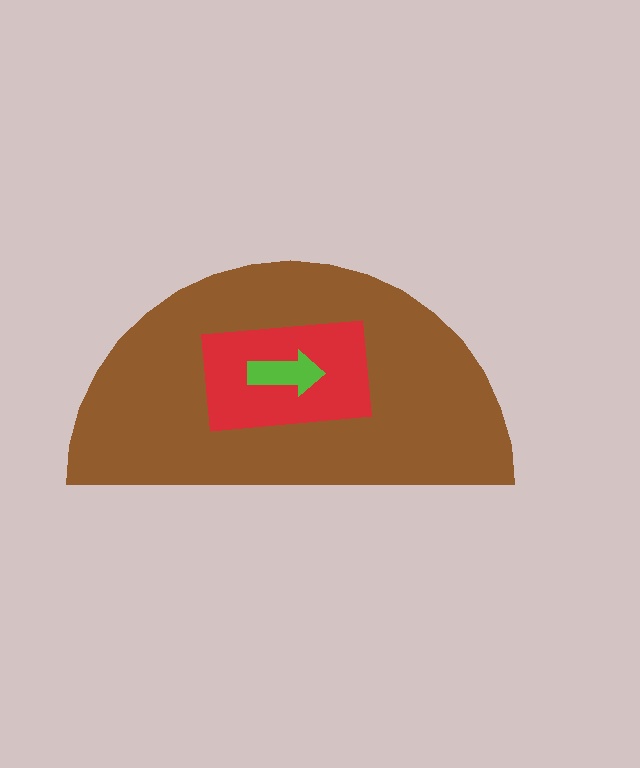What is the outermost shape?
The brown semicircle.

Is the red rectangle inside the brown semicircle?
Yes.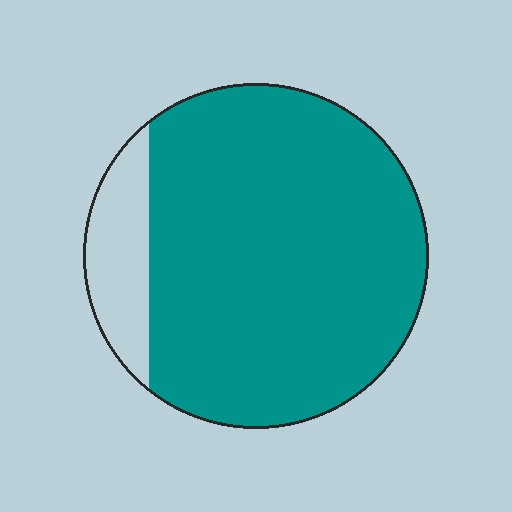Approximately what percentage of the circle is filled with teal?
Approximately 85%.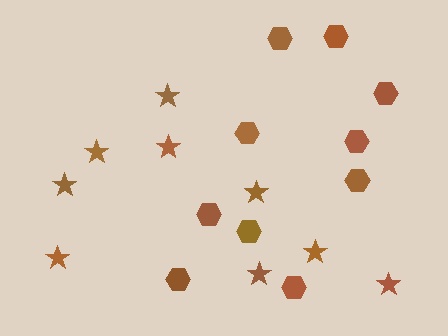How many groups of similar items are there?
There are 2 groups: one group of stars (9) and one group of hexagons (10).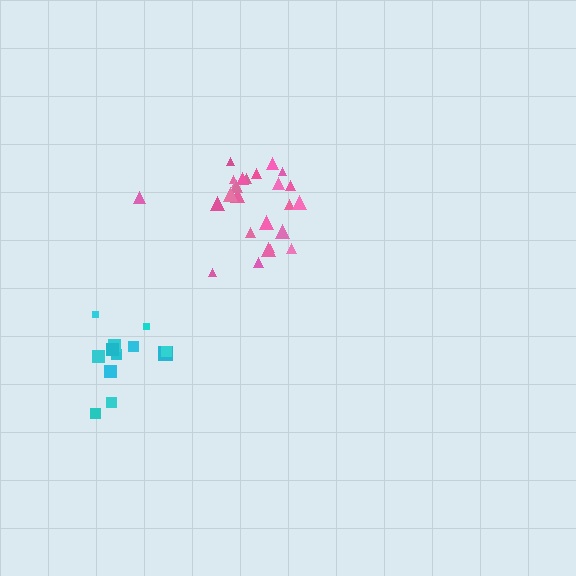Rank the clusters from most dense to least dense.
pink, cyan.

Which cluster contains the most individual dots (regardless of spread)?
Pink (25).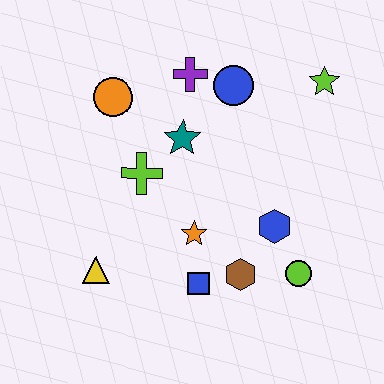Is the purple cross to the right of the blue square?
No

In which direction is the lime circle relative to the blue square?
The lime circle is to the right of the blue square.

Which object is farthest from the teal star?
The lime circle is farthest from the teal star.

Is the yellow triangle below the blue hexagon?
Yes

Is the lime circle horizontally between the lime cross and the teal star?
No